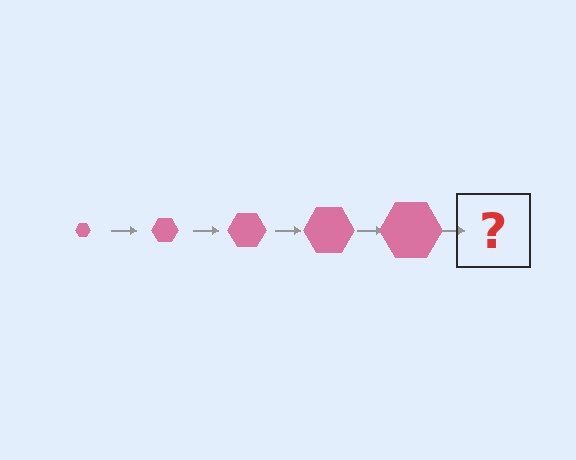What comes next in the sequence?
The next element should be a pink hexagon, larger than the previous one.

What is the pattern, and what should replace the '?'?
The pattern is that the hexagon gets progressively larger each step. The '?' should be a pink hexagon, larger than the previous one.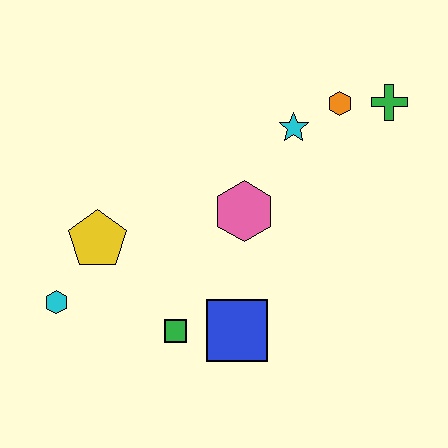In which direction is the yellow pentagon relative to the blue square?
The yellow pentagon is to the left of the blue square.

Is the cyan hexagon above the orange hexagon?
No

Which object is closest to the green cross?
The orange hexagon is closest to the green cross.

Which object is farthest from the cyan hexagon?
The green cross is farthest from the cyan hexagon.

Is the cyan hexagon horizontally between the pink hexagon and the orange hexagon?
No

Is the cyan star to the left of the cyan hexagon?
No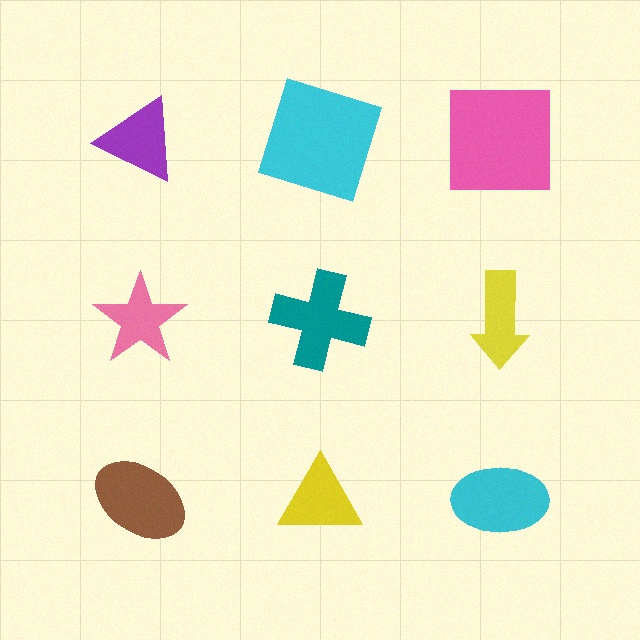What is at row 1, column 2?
A cyan square.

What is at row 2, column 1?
A pink star.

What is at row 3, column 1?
A brown ellipse.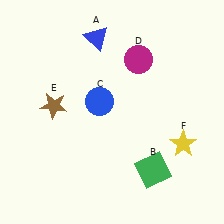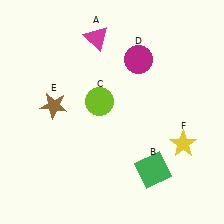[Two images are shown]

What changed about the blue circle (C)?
In Image 1, C is blue. In Image 2, it changed to lime.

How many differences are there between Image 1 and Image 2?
There are 2 differences between the two images.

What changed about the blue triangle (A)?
In Image 1, A is blue. In Image 2, it changed to magenta.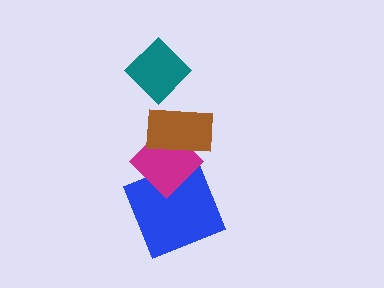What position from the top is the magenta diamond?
The magenta diamond is 3rd from the top.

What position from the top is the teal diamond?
The teal diamond is 1st from the top.